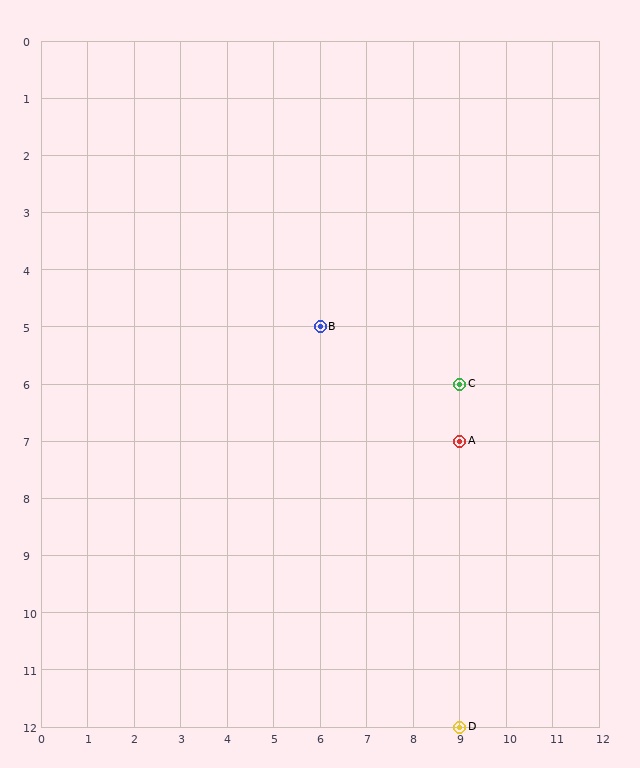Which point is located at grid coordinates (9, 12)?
Point D is at (9, 12).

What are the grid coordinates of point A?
Point A is at grid coordinates (9, 7).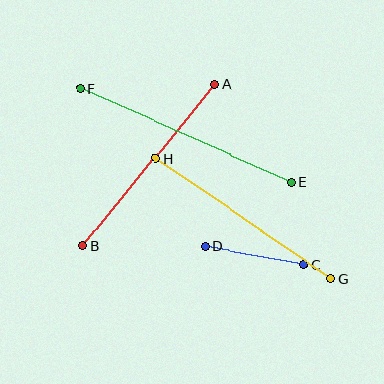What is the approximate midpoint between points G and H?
The midpoint is at approximately (243, 219) pixels.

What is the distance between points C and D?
The distance is approximately 100 pixels.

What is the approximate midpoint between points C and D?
The midpoint is at approximately (255, 255) pixels.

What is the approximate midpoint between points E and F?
The midpoint is at approximately (186, 135) pixels.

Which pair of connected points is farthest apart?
Points E and F are farthest apart.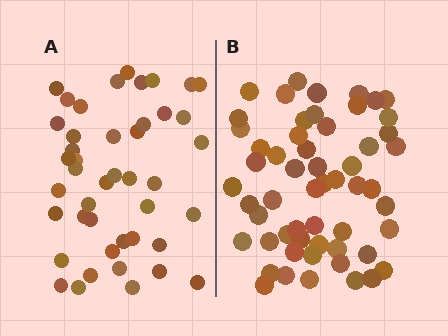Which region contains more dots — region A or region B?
Region B (the right region) has more dots.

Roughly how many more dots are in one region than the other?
Region B has roughly 12 or so more dots than region A.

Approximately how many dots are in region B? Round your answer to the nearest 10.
About 60 dots. (The exact count is 56, which rounds to 60.)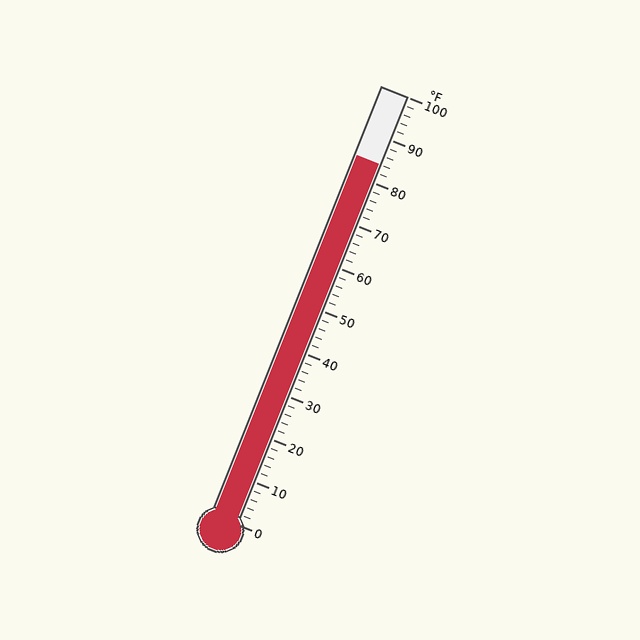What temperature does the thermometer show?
The thermometer shows approximately 84°F.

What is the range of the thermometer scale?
The thermometer scale ranges from 0°F to 100°F.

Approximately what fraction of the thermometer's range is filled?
The thermometer is filled to approximately 85% of its range.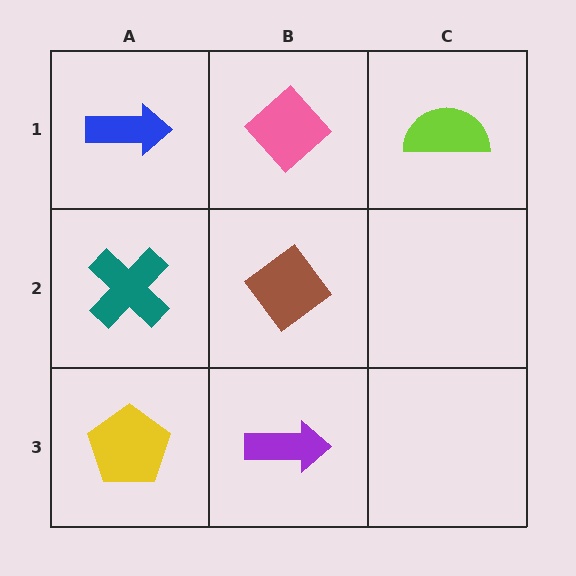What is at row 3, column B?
A purple arrow.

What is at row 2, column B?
A brown diamond.